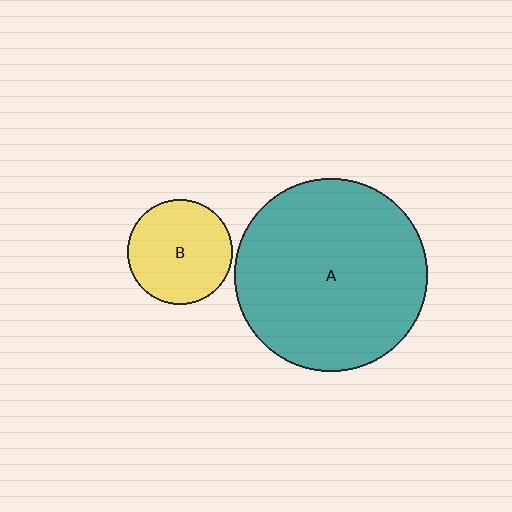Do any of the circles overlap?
No, none of the circles overlap.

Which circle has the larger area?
Circle A (teal).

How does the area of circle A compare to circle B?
Approximately 3.4 times.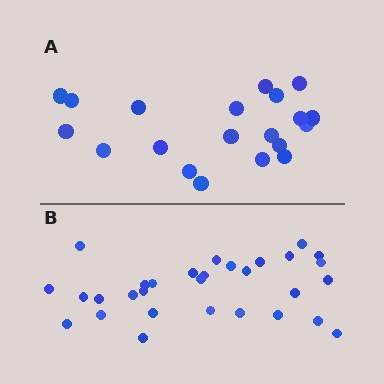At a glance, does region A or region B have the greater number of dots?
Region B (the bottom region) has more dots.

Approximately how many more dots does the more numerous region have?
Region B has roughly 10 or so more dots than region A.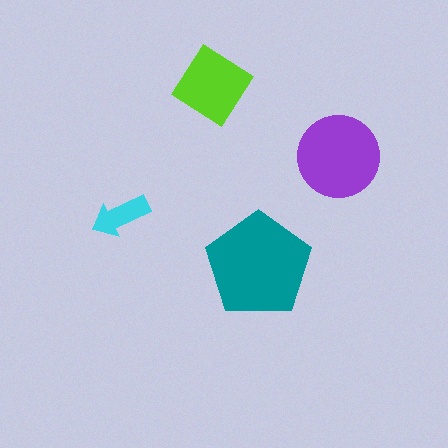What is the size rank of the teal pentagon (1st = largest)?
1st.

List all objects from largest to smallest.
The teal pentagon, the purple circle, the lime diamond, the cyan arrow.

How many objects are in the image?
There are 4 objects in the image.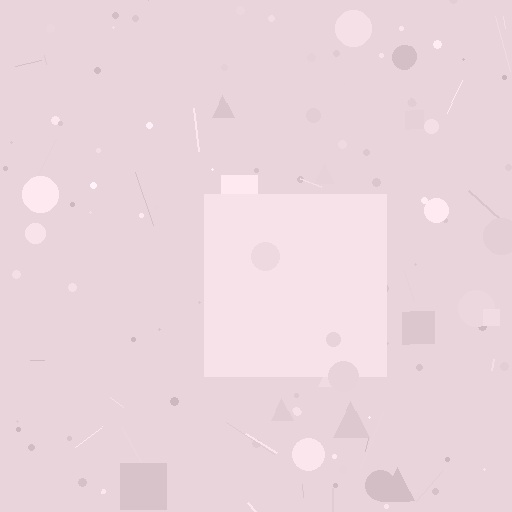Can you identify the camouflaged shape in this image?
The camouflaged shape is a square.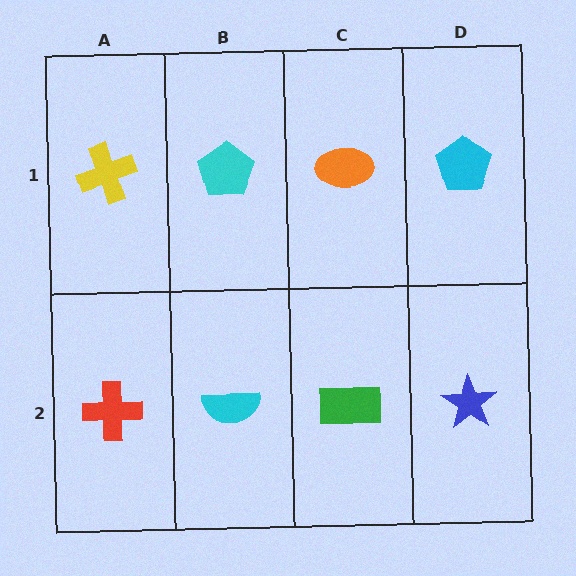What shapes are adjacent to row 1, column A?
A red cross (row 2, column A), a cyan pentagon (row 1, column B).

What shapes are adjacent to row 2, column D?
A cyan pentagon (row 1, column D), a green rectangle (row 2, column C).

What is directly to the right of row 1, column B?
An orange ellipse.